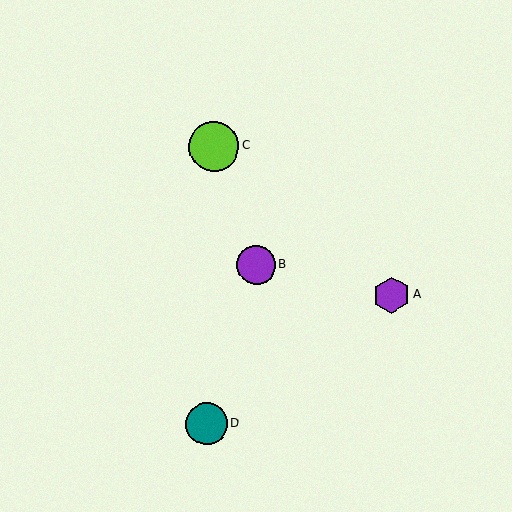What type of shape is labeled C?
Shape C is a lime circle.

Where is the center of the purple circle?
The center of the purple circle is at (256, 265).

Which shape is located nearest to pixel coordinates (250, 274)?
The purple circle (labeled B) at (256, 265) is nearest to that location.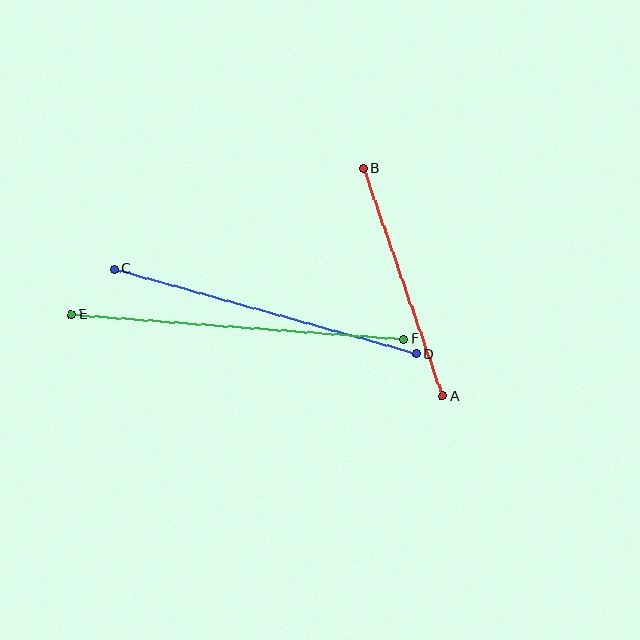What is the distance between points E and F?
The distance is approximately 333 pixels.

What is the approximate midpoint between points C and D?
The midpoint is at approximately (265, 312) pixels.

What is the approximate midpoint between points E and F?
The midpoint is at approximately (238, 327) pixels.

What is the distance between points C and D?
The distance is approximately 314 pixels.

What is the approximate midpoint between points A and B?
The midpoint is at approximately (403, 282) pixels.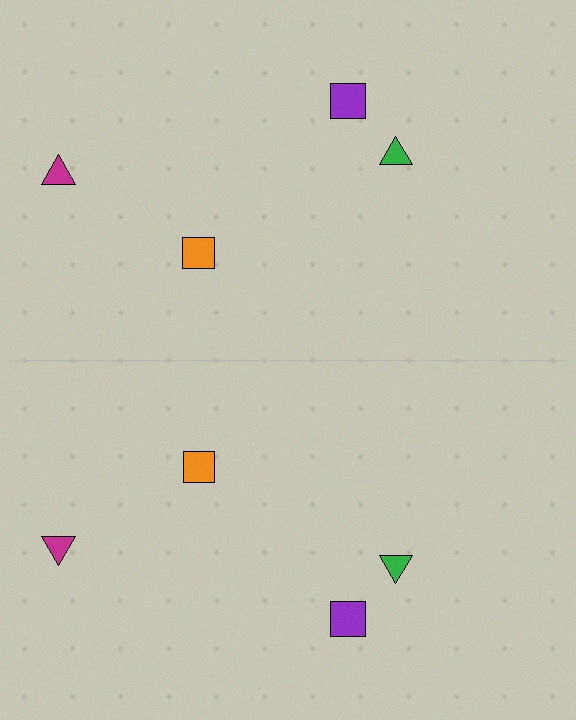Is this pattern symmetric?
Yes, this pattern has bilateral (reflection) symmetry.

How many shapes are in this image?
There are 8 shapes in this image.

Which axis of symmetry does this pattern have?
The pattern has a horizontal axis of symmetry running through the center of the image.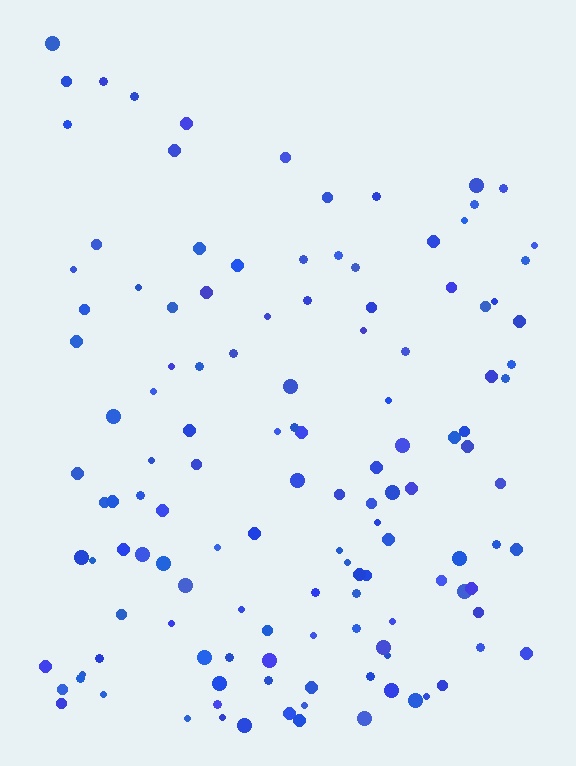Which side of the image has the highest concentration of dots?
The bottom.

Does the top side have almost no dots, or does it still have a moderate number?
Still a moderate number, just noticeably fewer than the bottom.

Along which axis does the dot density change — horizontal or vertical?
Vertical.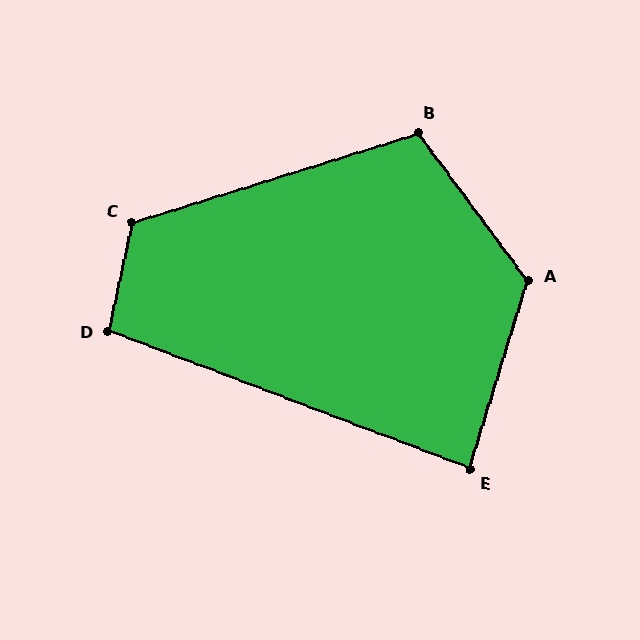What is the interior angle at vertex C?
Approximately 120 degrees (obtuse).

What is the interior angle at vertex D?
Approximately 99 degrees (obtuse).